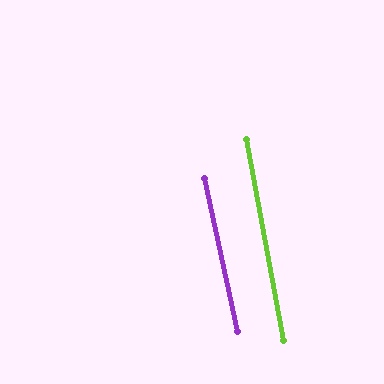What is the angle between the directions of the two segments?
Approximately 2 degrees.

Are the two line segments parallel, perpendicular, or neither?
Parallel — their directions differ by only 1.8°.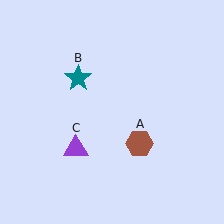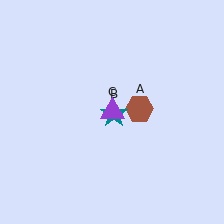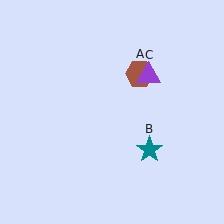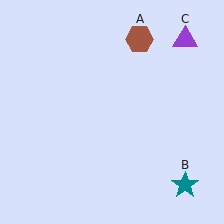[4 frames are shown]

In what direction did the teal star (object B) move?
The teal star (object B) moved down and to the right.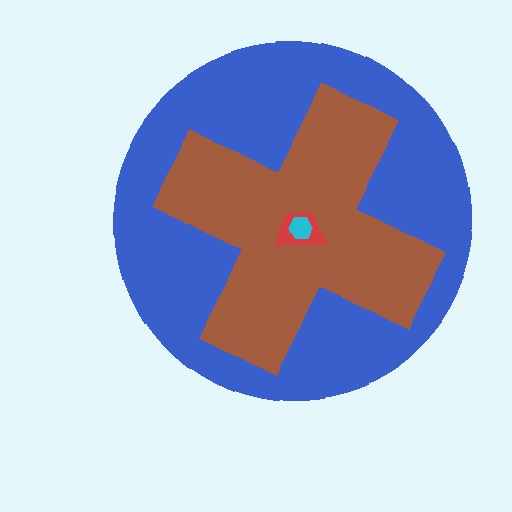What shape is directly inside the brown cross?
The red trapezoid.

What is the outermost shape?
The blue circle.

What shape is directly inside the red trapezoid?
The cyan hexagon.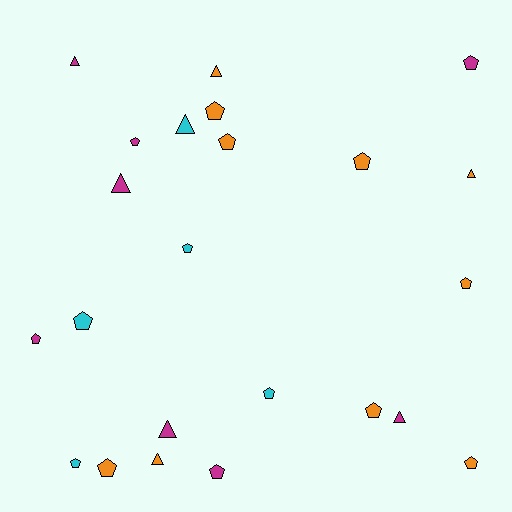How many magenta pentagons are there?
There are 4 magenta pentagons.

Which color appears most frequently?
Orange, with 10 objects.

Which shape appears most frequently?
Pentagon, with 15 objects.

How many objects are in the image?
There are 23 objects.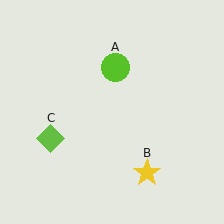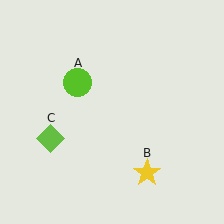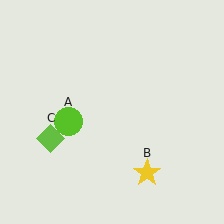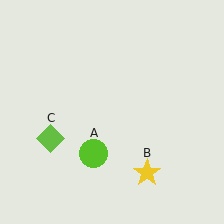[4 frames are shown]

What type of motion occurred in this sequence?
The lime circle (object A) rotated counterclockwise around the center of the scene.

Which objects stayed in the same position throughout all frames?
Yellow star (object B) and lime diamond (object C) remained stationary.